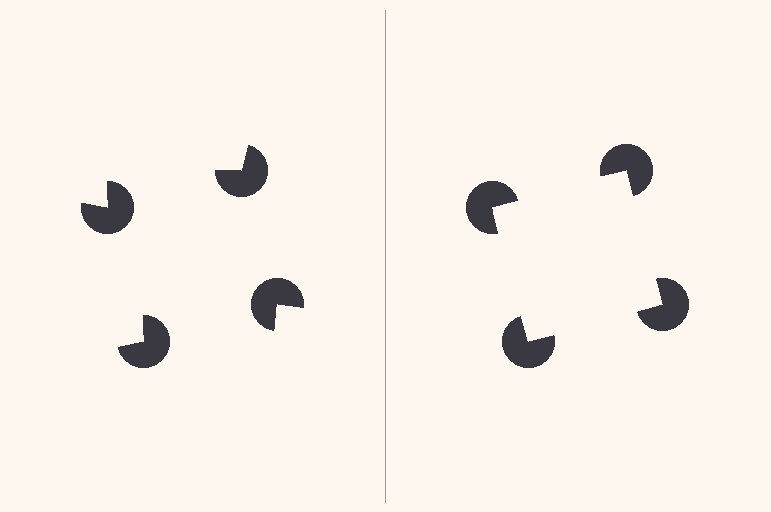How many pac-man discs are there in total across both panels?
8 — 4 on each side.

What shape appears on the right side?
An illusory square.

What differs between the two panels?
The pac-man discs are positioned identically on both sides; only the wedge orientations differ. On the right they align to a square; on the left they are misaligned.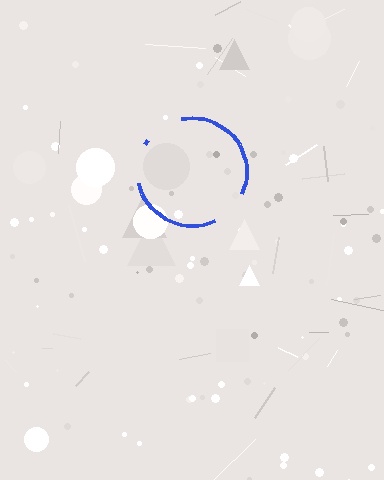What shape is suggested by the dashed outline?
The dashed outline suggests a circle.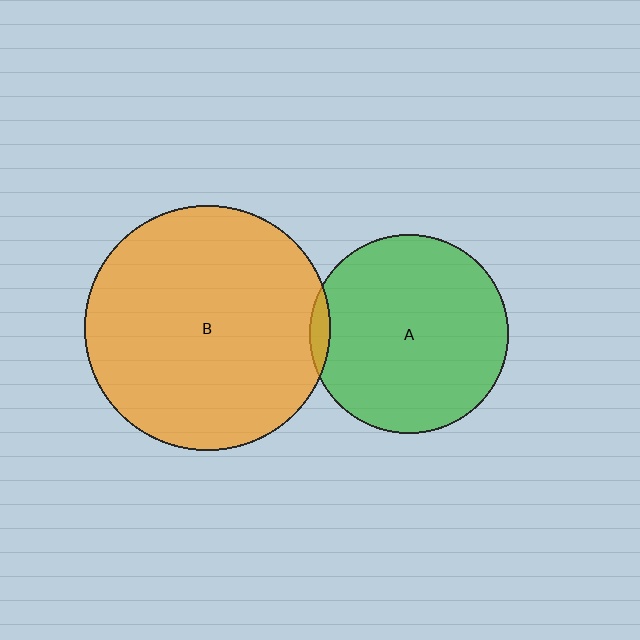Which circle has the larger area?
Circle B (orange).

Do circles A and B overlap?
Yes.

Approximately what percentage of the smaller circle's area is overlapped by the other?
Approximately 5%.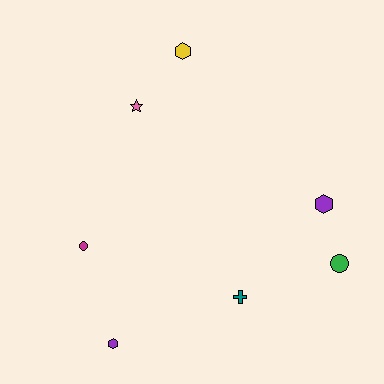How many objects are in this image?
There are 7 objects.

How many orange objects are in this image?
There are no orange objects.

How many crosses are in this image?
There is 1 cross.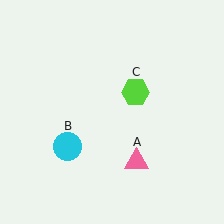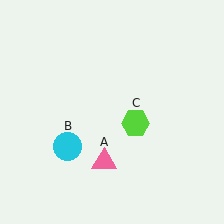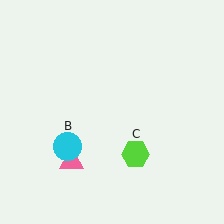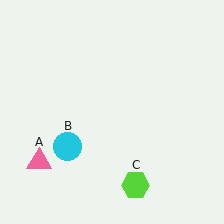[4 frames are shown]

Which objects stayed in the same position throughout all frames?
Cyan circle (object B) remained stationary.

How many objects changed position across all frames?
2 objects changed position: pink triangle (object A), lime hexagon (object C).